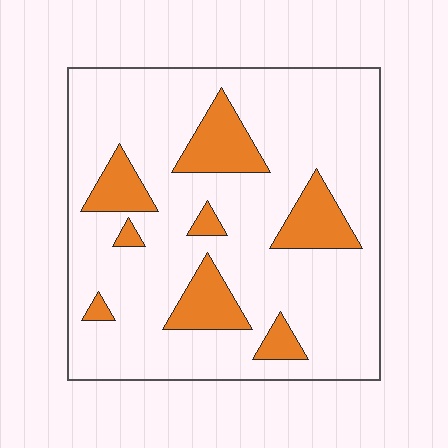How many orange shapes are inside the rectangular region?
8.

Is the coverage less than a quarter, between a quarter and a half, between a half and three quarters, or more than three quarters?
Less than a quarter.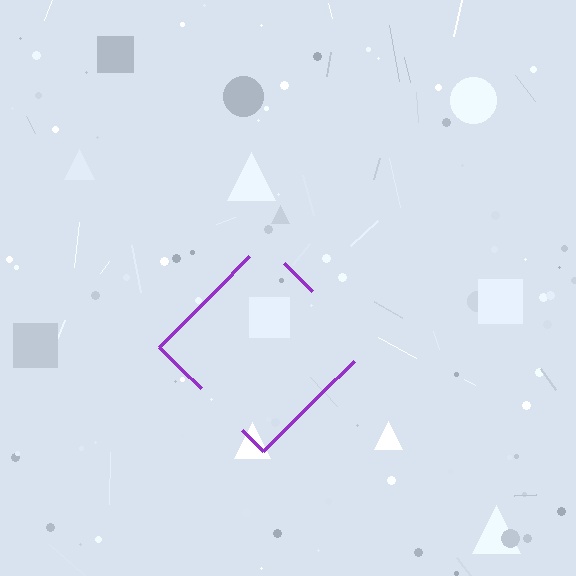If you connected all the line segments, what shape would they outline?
They would outline a diamond.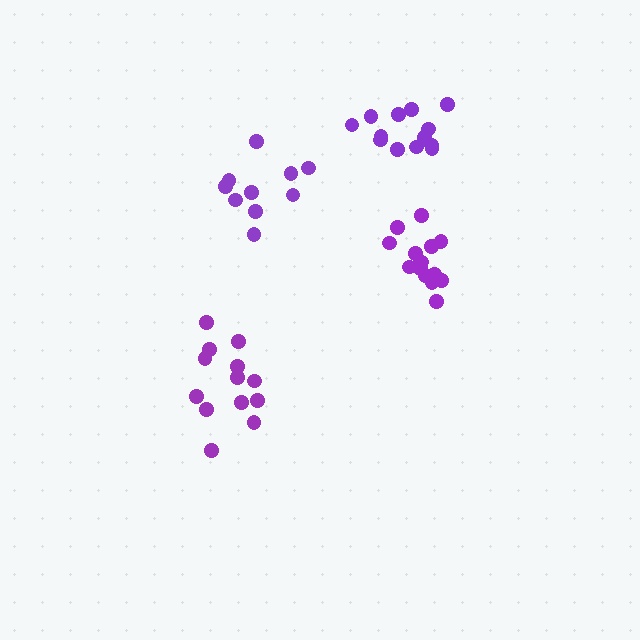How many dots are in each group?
Group 1: 13 dots, Group 2: 14 dots, Group 3: 13 dots, Group 4: 10 dots (50 total).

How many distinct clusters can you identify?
There are 4 distinct clusters.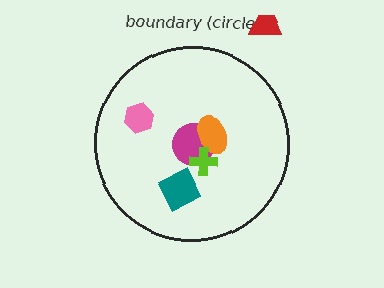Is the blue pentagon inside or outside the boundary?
Inside.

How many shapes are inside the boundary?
6 inside, 1 outside.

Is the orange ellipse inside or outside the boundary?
Inside.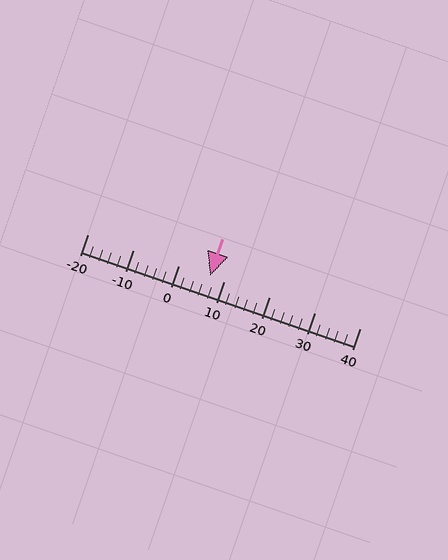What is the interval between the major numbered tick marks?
The major tick marks are spaced 10 units apart.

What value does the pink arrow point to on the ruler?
The pink arrow points to approximately 7.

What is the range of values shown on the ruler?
The ruler shows values from -20 to 40.